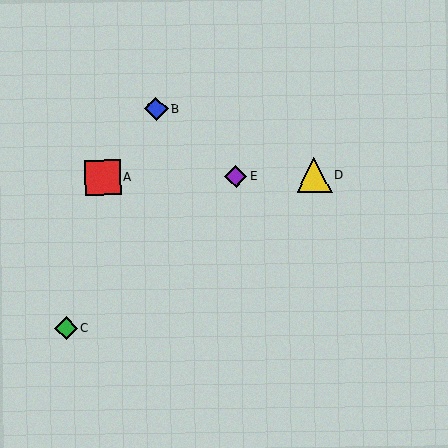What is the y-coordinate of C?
Object C is at y≈328.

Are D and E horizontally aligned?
Yes, both are at y≈175.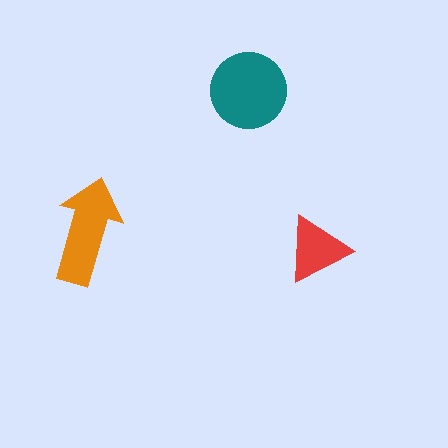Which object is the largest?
The teal circle.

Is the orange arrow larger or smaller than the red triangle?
Larger.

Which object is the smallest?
The red triangle.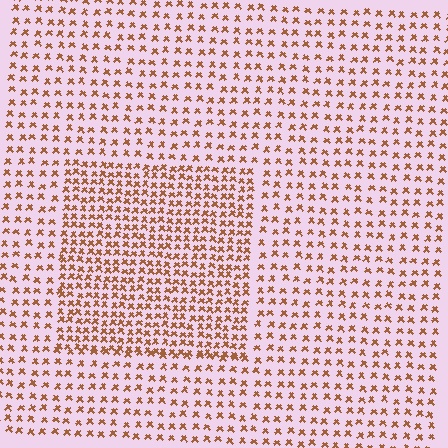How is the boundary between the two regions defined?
The boundary is defined by a change in element density (approximately 1.8x ratio). All elements are the same color, size, and shape.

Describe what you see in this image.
The image contains small brown elements arranged at two different densities. A rectangle-shaped region is visible where the elements are more densely packed than the surrounding area.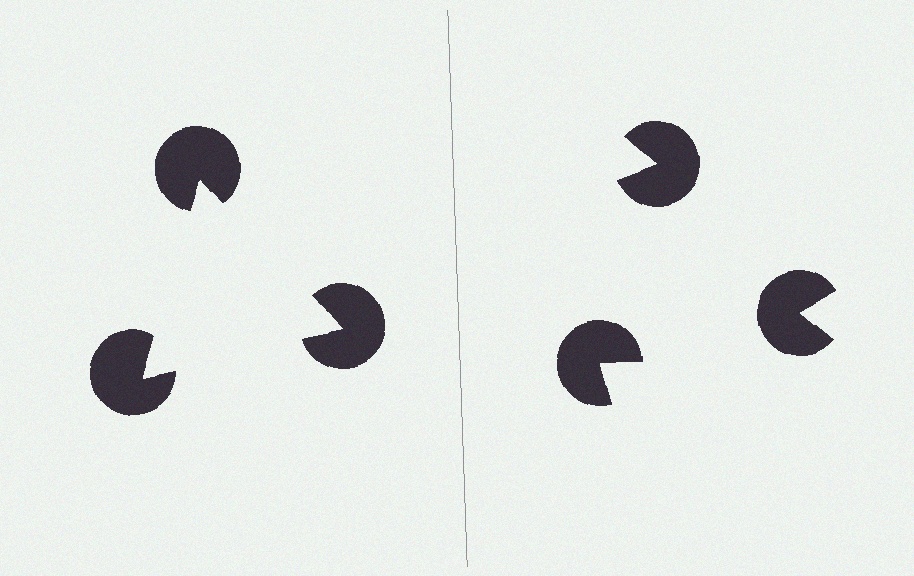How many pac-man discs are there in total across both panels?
6 — 3 on each side.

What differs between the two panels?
The pac-man discs are positioned identically on both sides; only the wedge orientations differ. On the left they align to a triangle; on the right they are misaligned.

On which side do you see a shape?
An illusory triangle appears on the left side. On the right side the wedge cuts are rotated, so no coherent shape forms.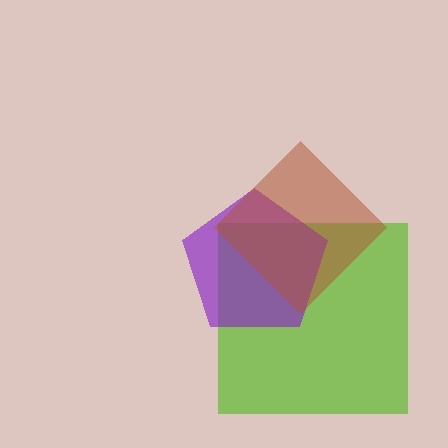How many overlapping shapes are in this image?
There are 3 overlapping shapes in the image.